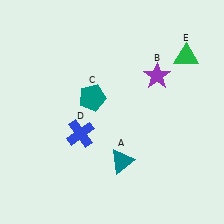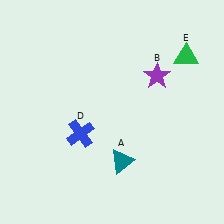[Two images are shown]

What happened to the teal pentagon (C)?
The teal pentagon (C) was removed in Image 2. It was in the top-left area of Image 1.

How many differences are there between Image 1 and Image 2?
There is 1 difference between the two images.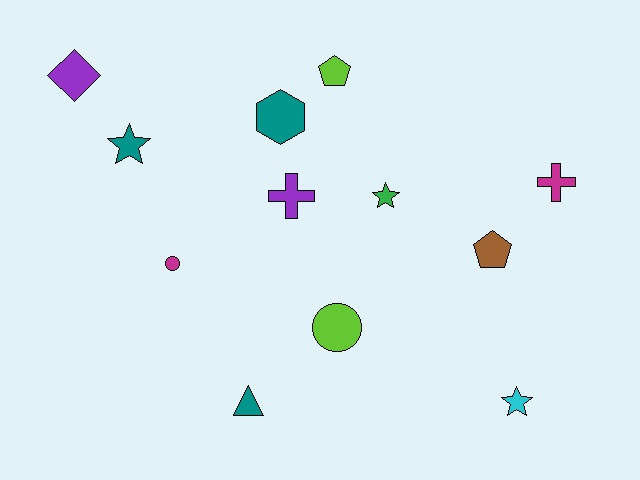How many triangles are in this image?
There is 1 triangle.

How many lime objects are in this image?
There are 2 lime objects.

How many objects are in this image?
There are 12 objects.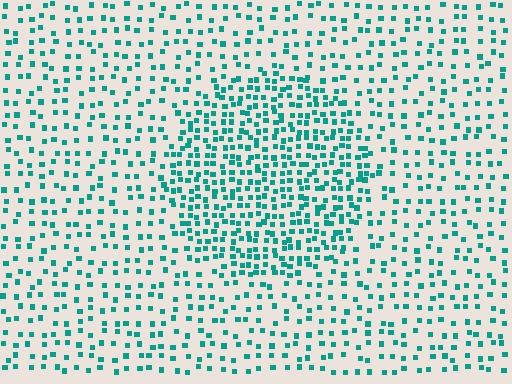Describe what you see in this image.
The image contains small teal elements arranged at two different densities. A circle-shaped region is visible where the elements are more densely packed than the surrounding area.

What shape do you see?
I see a circle.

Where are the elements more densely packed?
The elements are more densely packed inside the circle boundary.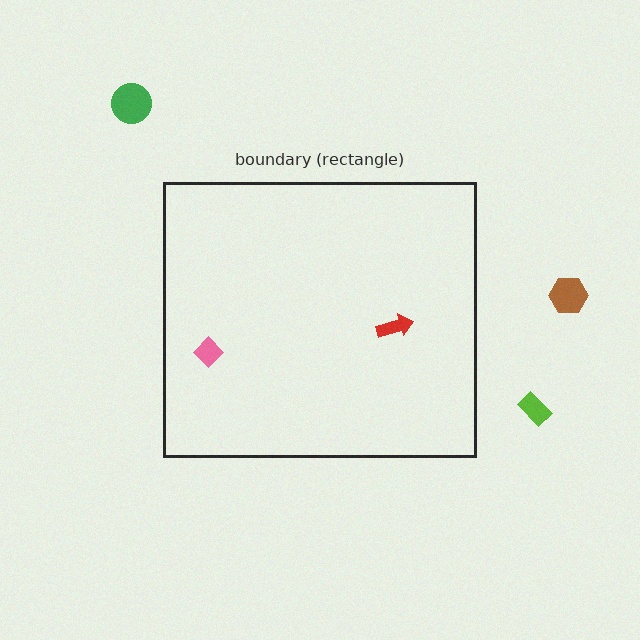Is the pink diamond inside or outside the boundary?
Inside.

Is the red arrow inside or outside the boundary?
Inside.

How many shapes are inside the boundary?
2 inside, 3 outside.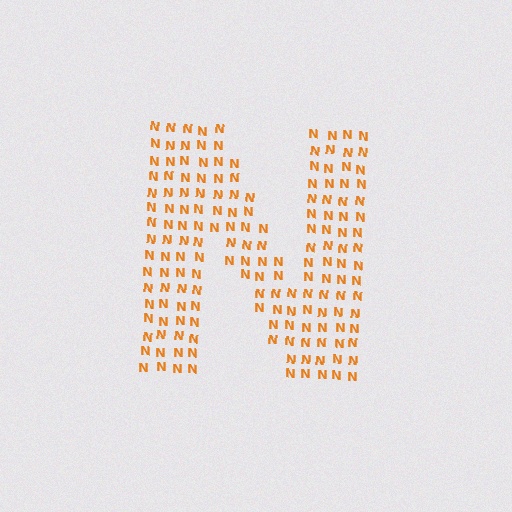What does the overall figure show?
The overall figure shows the letter N.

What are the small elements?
The small elements are letter N's.